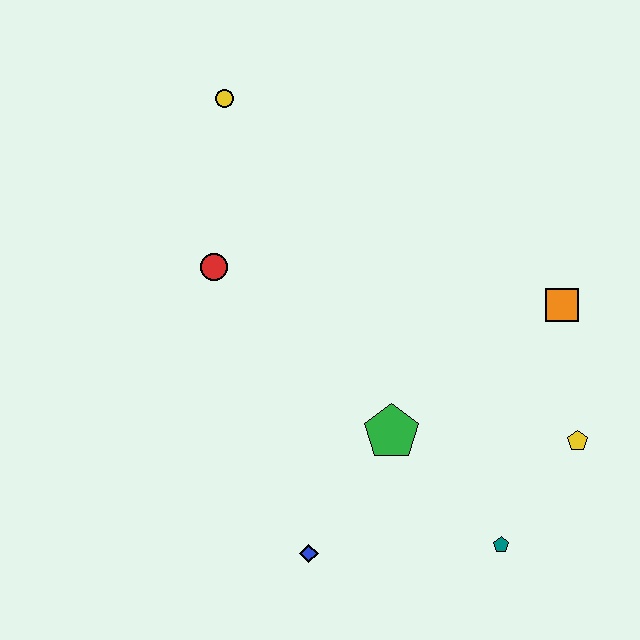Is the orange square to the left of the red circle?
No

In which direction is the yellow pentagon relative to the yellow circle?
The yellow pentagon is to the right of the yellow circle.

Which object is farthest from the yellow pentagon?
The yellow circle is farthest from the yellow pentagon.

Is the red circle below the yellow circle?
Yes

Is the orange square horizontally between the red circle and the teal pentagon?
No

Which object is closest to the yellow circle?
The red circle is closest to the yellow circle.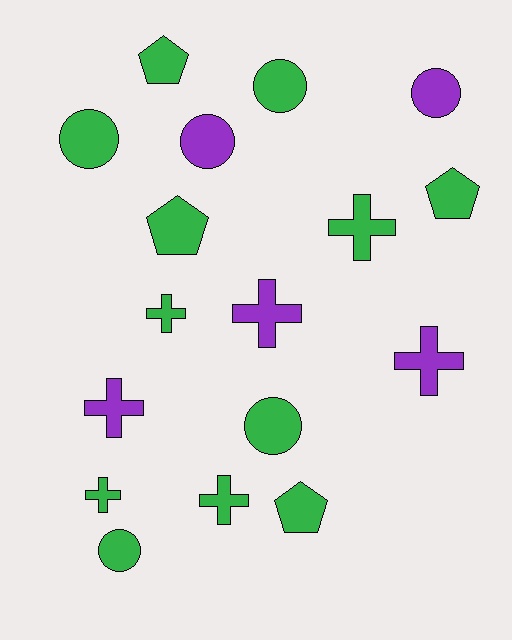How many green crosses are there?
There are 4 green crosses.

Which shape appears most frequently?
Cross, with 7 objects.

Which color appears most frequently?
Green, with 12 objects.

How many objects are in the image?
There are 17 objects.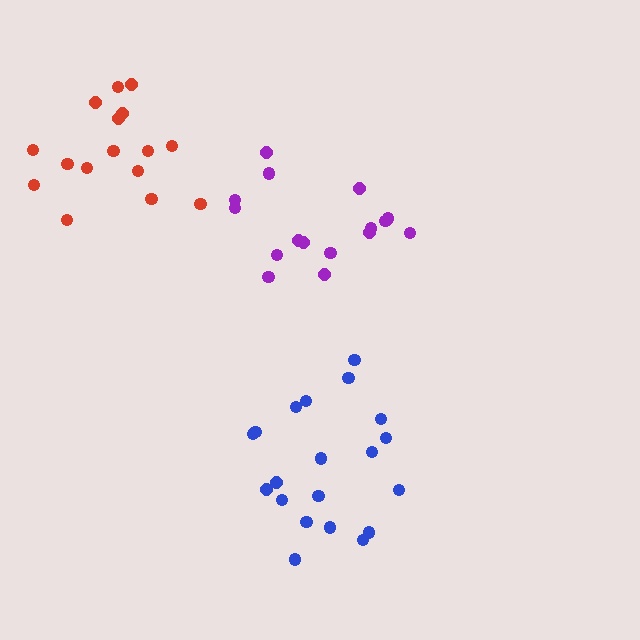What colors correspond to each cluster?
The clusters are colored: purple, blue, red.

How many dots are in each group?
Group 1: 16 dots, Group 2: 20 dots, Group 3: 16 dots (52 total).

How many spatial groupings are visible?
There are 3 spatial groupings.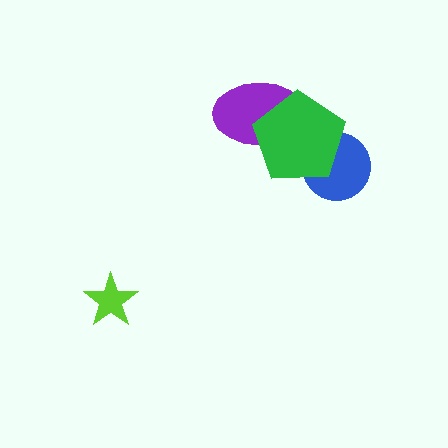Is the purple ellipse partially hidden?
Yes, it is partially covered by another shape.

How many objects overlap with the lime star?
0 objects overlap with the lime star.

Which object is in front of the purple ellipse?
The green pentagon is in front of the purple ellipse.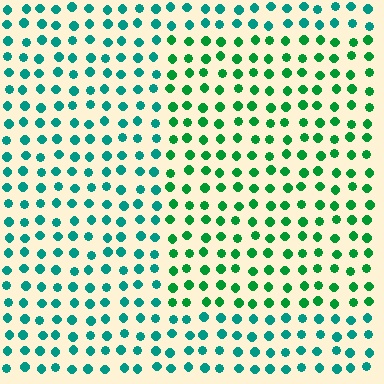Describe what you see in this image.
The image is filled with small teal elements in a uniform arrangement. A rectangle-shaped region is visible where the elements are tinted to a slightly different hue, forming a subtle color boundary.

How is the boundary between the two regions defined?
The boundary is defined purely by a slight shift in hue (about 34 degrees). Spacing, size, and orientation are identical on both sides.